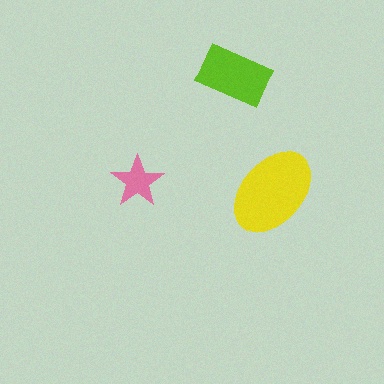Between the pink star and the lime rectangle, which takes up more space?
The lime rectangle.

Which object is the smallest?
The pink star.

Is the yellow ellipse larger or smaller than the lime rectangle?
Larger.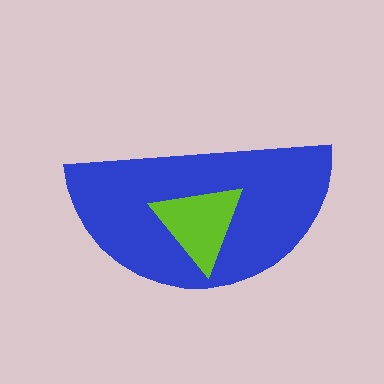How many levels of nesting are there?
2.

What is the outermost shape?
The blue semicircle.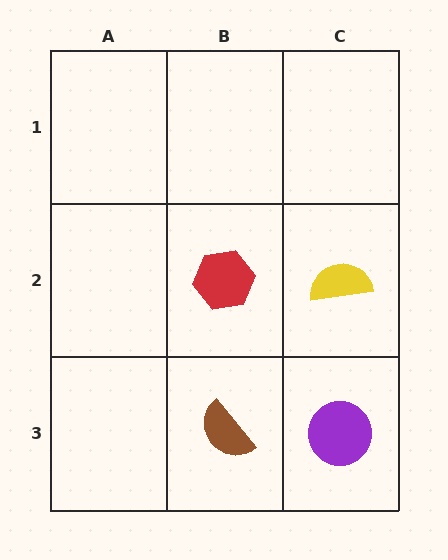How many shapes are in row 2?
2 shapes.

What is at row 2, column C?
A yellow semicircle.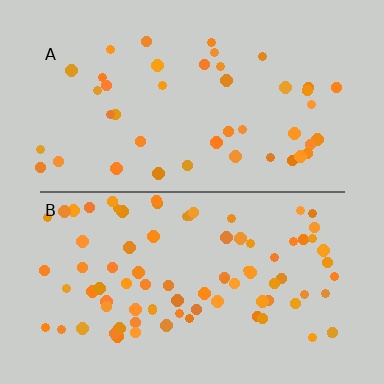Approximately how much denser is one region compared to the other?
Approximately 1.9× — region B over region A.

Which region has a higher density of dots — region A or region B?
B (the bottom).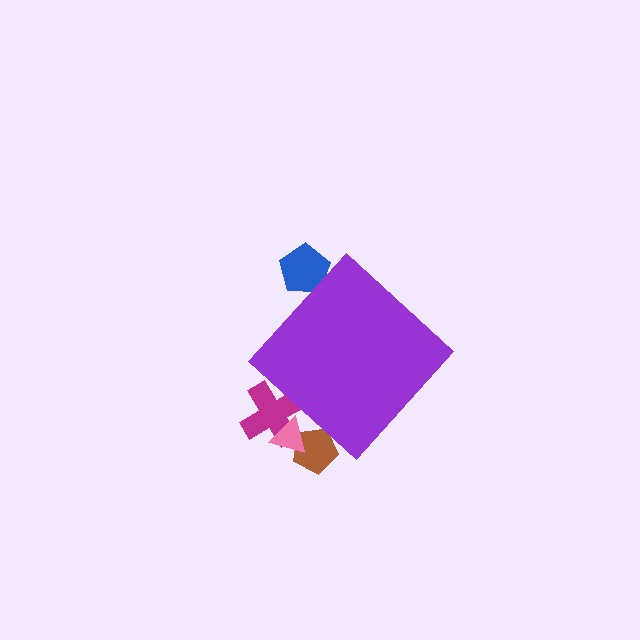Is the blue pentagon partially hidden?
Yes, the blue pentagon is partially hidden behind the purple diamond.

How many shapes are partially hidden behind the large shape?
4 shapes are partially hidden.